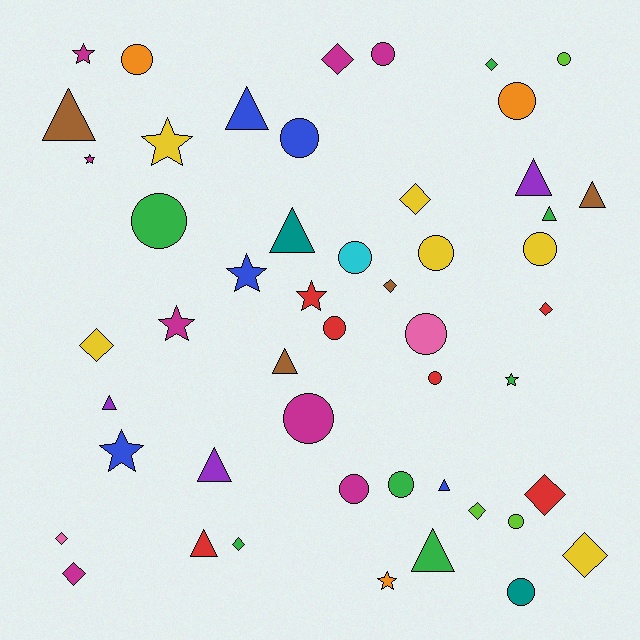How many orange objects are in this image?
There are 3 orange objects.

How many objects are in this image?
There are 50 objects.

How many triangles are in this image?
There are 12 triangles.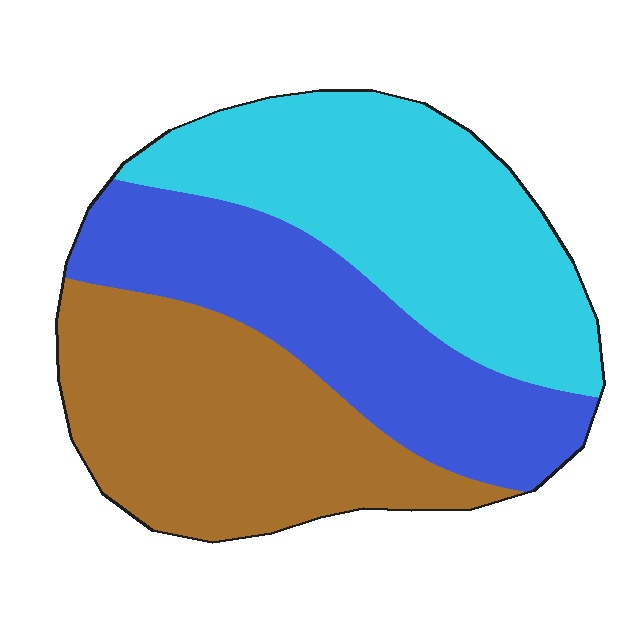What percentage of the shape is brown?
Brown takes up between a quarter and a half of the shape.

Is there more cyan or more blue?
Cyan.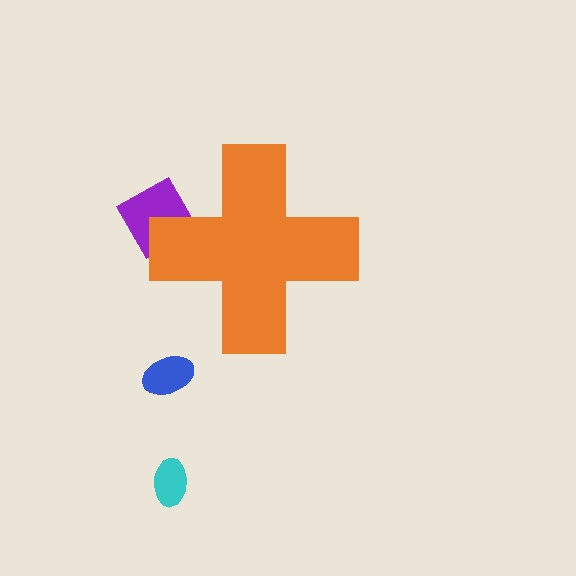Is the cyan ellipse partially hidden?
No, the cyan ellipse is fully visible.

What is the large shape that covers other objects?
An orange cross.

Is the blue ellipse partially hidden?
No, the blue ellipse is fully visible.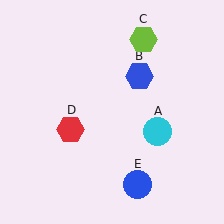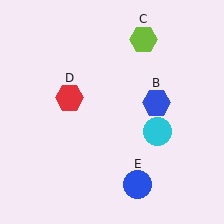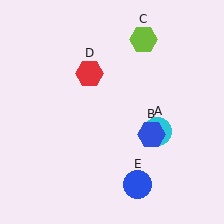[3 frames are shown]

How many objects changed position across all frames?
2 objects changed position: blue hexagon (object B), red hexagon (object D).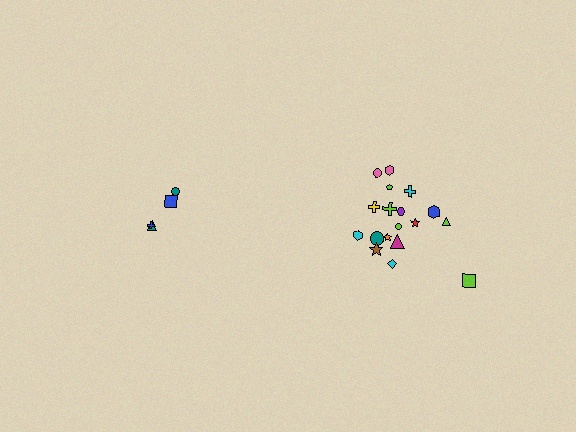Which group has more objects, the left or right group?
The right group.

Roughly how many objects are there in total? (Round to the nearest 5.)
Roughly 20 objects in total.